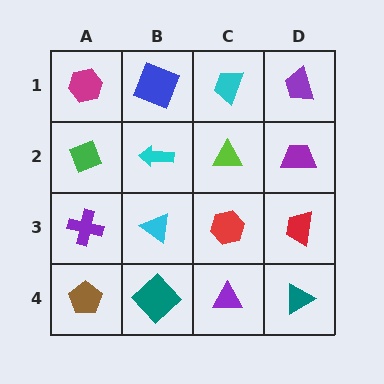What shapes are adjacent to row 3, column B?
A cyan arrow (row 2, column B), a teal diamond (row 4, column B), a purple cross (row 3, column A), a red hexagon (row 3, column C).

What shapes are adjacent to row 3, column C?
A lime triangle (row 2, column C), a purple triangle (row 4, column C), a cyan triangle (row 3, column B), a red trapezoid (row 3, column D).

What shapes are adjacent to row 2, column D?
A purple trapezoid (row 1, column D), a red trapezoid (row 3, column D), a lime triangle (row 2, column C).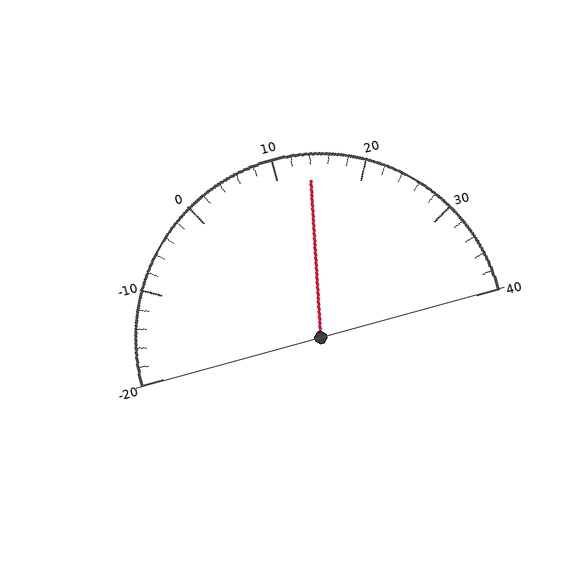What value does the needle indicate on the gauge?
The needle indicates approximately 14.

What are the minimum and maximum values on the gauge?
The gauge ranges from -20 to 40.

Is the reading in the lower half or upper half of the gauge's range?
The reading is in the upper half of the range (-20 to 40).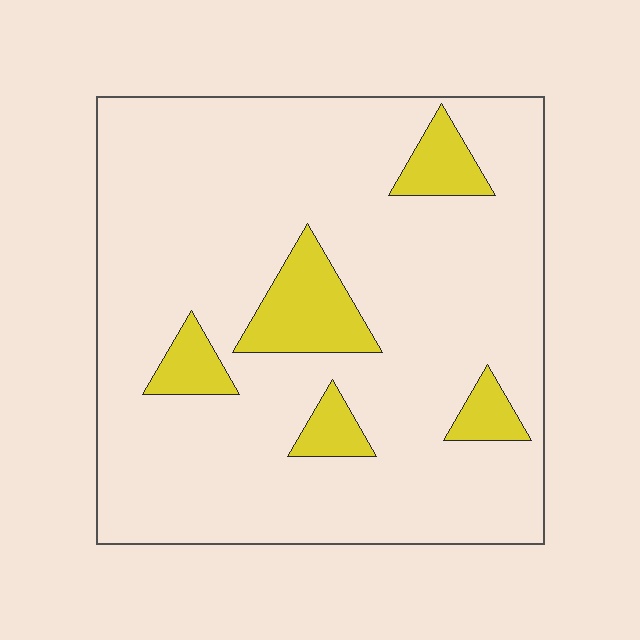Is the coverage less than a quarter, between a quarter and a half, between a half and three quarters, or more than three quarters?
Less than a quarter.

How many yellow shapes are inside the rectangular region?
5.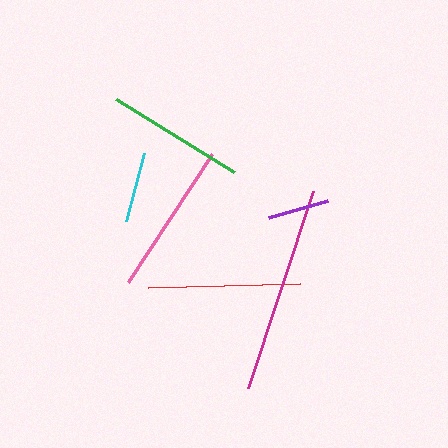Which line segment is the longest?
The magenta line is the longest at approximately 207 pixels.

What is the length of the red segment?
The red segment is approximately 152 pixels long.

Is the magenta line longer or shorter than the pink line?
The magenta line is longer than the pink line.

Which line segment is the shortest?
The purple line is the shortest at approximately 62 pixels.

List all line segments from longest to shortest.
From longest to shortest: magenta, pink, red, green, cyan, purple.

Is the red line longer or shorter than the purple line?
The red line is longer than the purple line.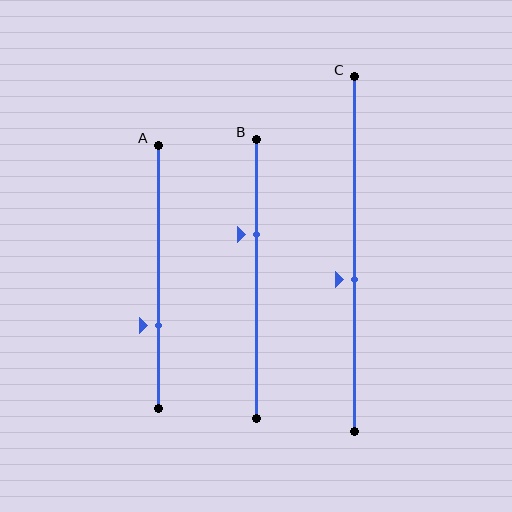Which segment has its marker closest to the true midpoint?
Segment C has its marker closest to the true midpoint.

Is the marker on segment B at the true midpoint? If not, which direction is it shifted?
No, the marker on segment B is shifted upward by about 16% of the segment length.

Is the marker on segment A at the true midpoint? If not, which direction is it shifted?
No, the marker on segment A is shifted downward by about 19% of the segment length.